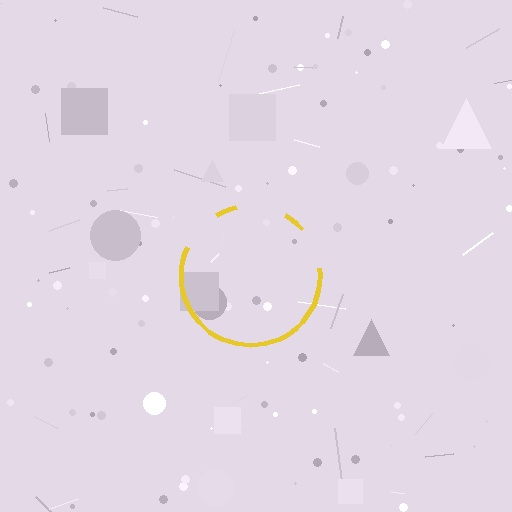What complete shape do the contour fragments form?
The contour fragments form a circle.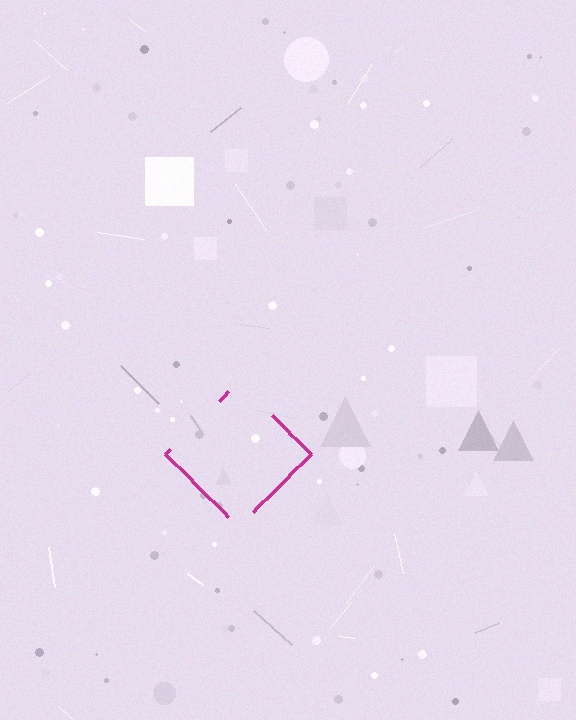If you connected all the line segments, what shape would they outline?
They would outline a diamond.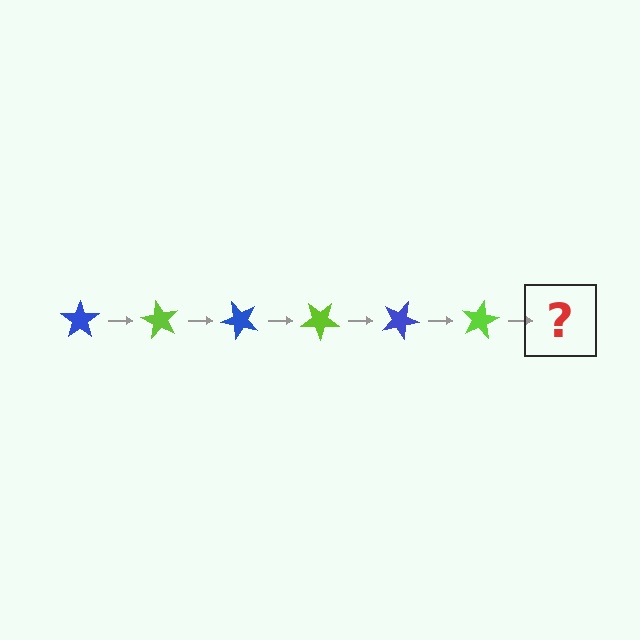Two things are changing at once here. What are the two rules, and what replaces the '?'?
The two rules are that it rotates 60 degrees each step and the color cycles through blue and lime. The '?' should be a blue star, rotated 360 degrees from the start.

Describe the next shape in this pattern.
It should be a blue star, rotated 360 degrees from the start.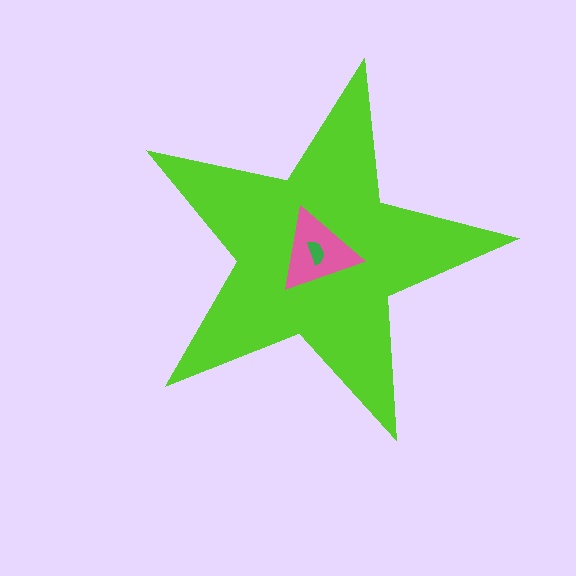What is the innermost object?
The green semicircle.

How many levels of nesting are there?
3.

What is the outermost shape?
The lime star.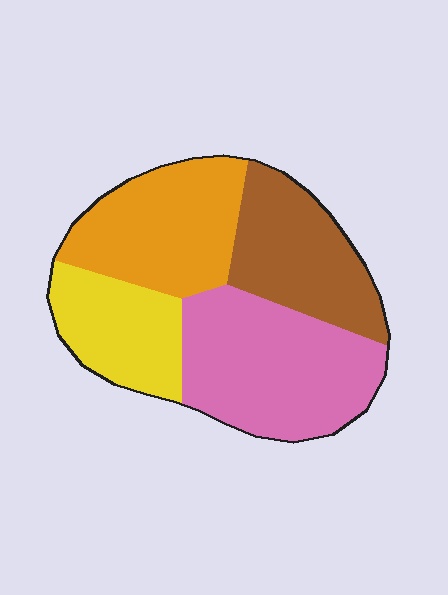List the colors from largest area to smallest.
From largest to smallest: pink, orange, brown, yellow.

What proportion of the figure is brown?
Brown covers roughly 25% of the figure.